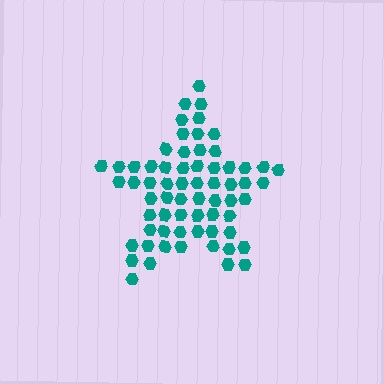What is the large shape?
The large shape is a star.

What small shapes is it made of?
It is made of small hexagons.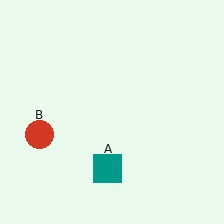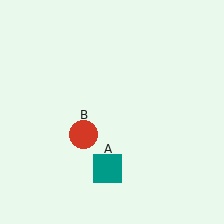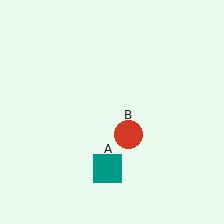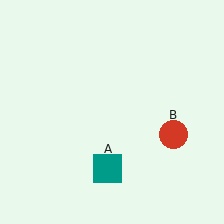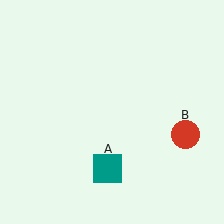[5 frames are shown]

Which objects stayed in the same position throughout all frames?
Teal square (object A) remained stationary.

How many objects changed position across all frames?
1 object changed position: red circle (object B).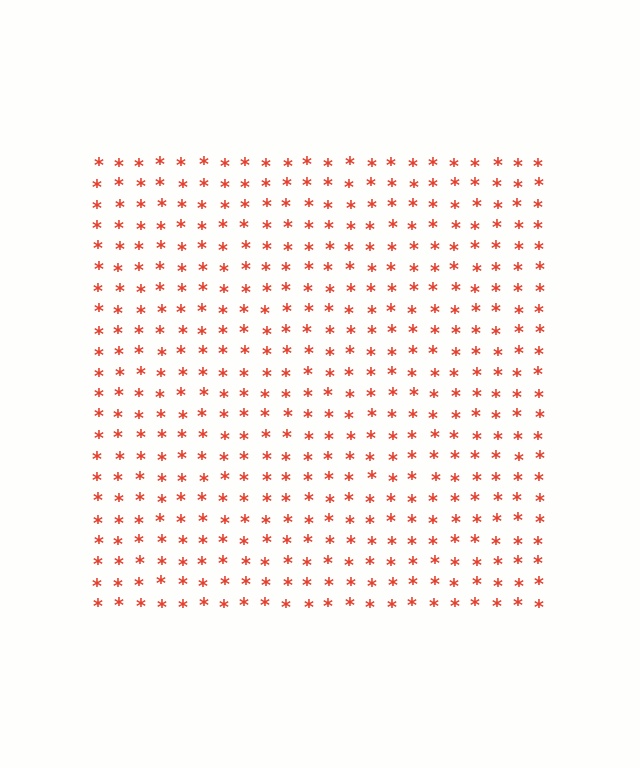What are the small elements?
The small elements are asterisks.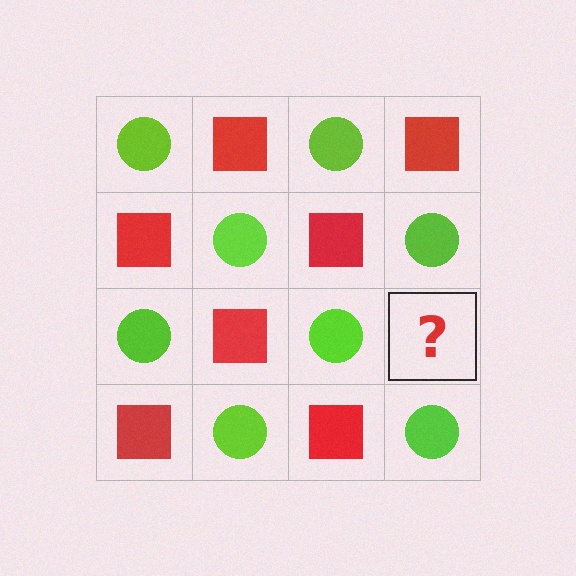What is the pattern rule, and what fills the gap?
The rule is that it alternates lime circle and red square in a checkerboard pattern. The gap should be filled with a red square.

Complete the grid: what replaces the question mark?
The question mark should be replaced with a red square.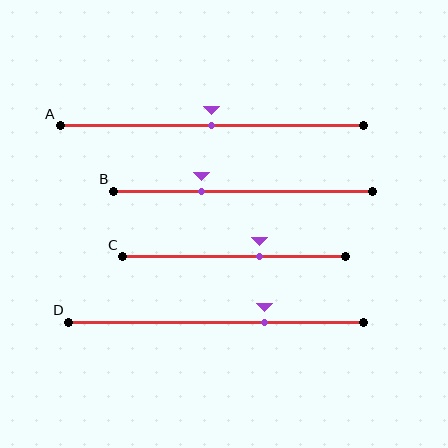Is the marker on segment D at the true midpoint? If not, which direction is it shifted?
No, the marker on segment D is shifted to the right by about 17% of the segment length.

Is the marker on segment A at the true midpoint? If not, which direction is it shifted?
Yes, the marker on segment A is at the true midpoint.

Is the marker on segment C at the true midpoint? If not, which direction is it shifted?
No, the marker on segment C is shifted to the right by about 12% of the segment length.